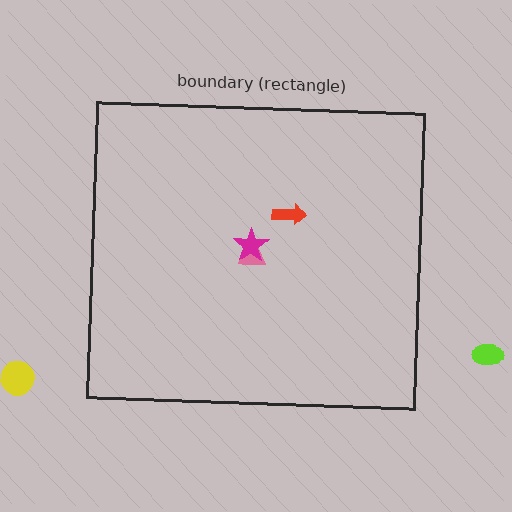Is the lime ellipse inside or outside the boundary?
Outside.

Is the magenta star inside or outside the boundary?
Inside.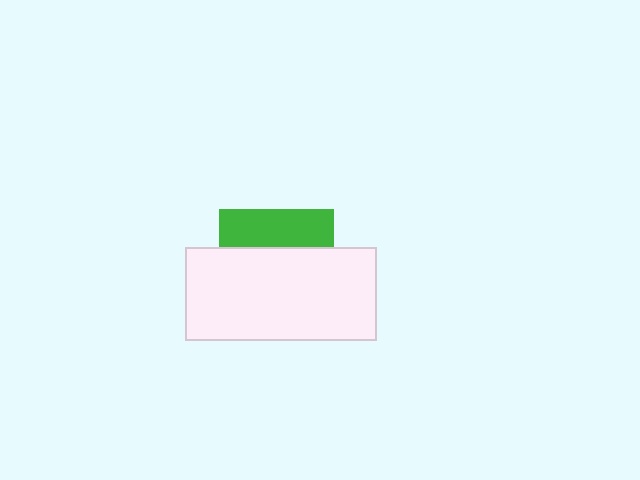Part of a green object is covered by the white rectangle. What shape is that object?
It is a square.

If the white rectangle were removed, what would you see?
You would see the complete green square.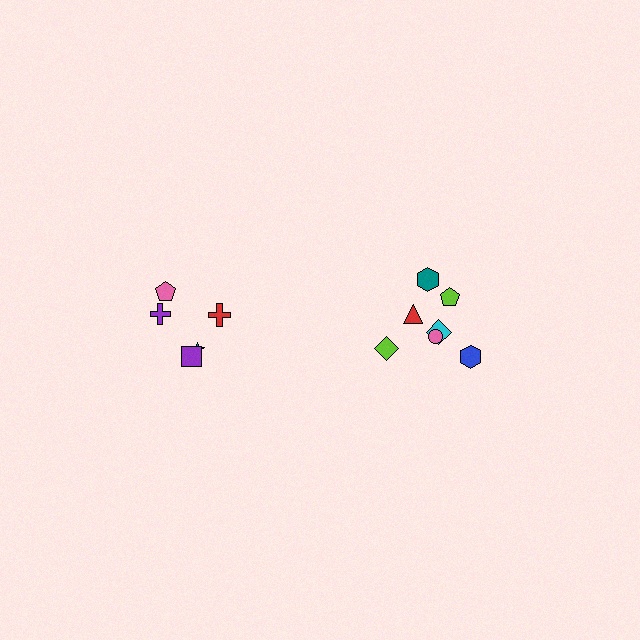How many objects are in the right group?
There are 7 objects.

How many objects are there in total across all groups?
There are 12 objects.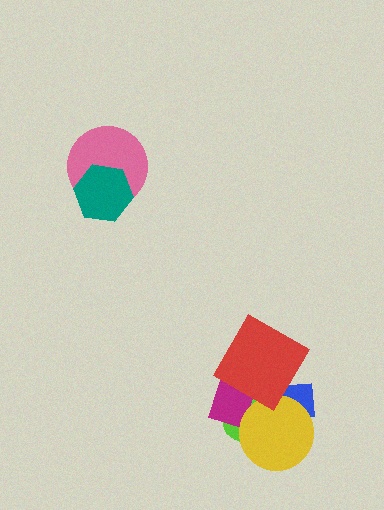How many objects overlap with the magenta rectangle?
4 objects overlap with the magenta rectangle.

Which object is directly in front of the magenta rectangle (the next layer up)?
The blue rectangle is directly in front of the magenta rectangle.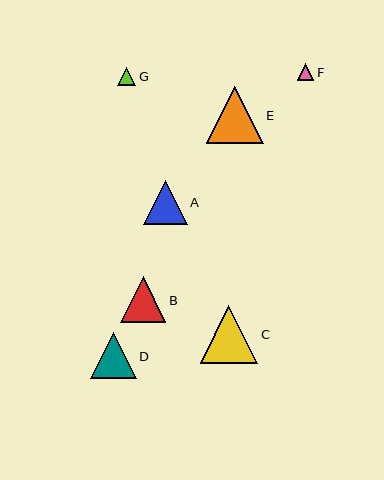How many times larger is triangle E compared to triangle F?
Triangle E is approximately 3.5 times the size of triangle F.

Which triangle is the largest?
Triangle C is the largest with a size of approximately 57 pixels.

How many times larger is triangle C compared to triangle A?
Triangle C is approximately 1.3 times the size of triangle A.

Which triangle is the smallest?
Triangle F is the smallest with a size of approximately 16 pixels.